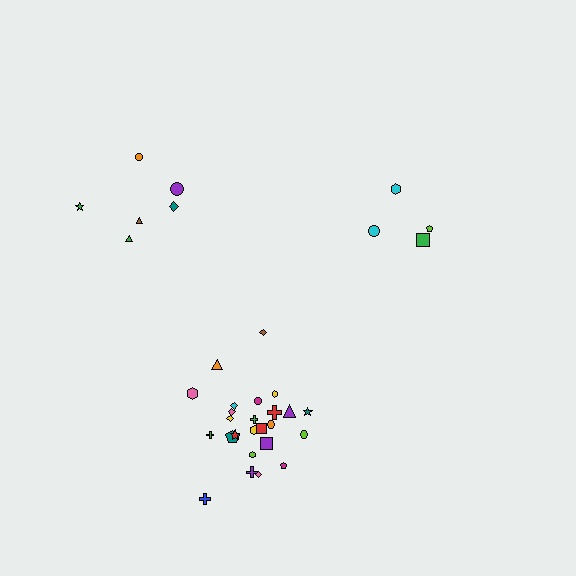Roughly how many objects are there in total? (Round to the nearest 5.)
Roughly 35 objects in total.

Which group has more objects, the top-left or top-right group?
The top-left group.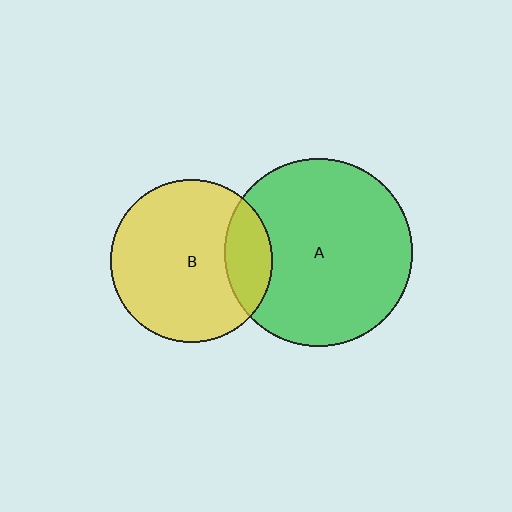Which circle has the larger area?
Circle A (green).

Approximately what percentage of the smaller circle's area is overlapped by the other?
Approximately 20%.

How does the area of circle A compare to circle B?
Approximately 1.3 times.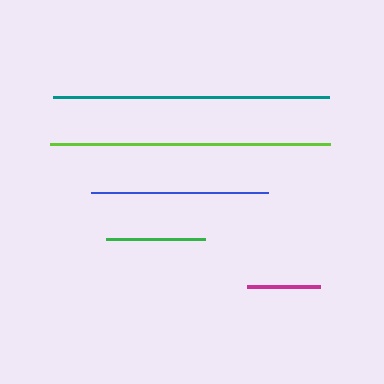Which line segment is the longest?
The lime line is the longest at approximately 280 pixels.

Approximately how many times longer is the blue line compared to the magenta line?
The blue line is approximately 2.5 times the length of the magenta line.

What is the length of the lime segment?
The lime segment is approximately 280 pixels long.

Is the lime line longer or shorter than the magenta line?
The lime line is longer than the magenta line.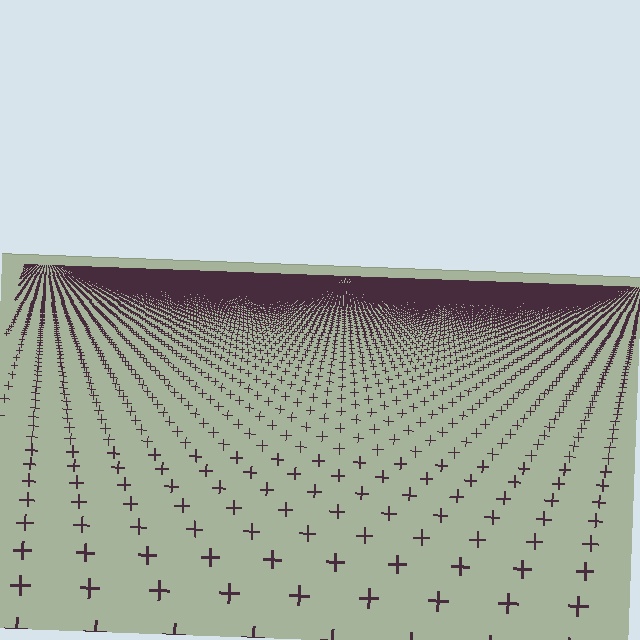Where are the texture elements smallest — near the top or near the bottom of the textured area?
Near the top.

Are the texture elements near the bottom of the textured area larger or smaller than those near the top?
Larger. Near the bottom, elements are closer to the viewer and appear at a bigger on-screen size.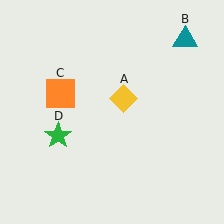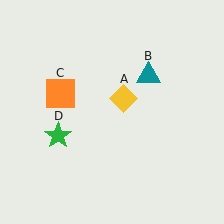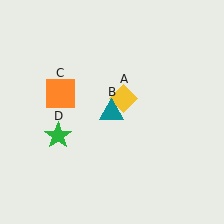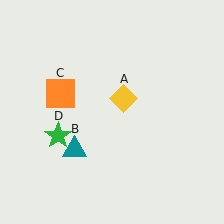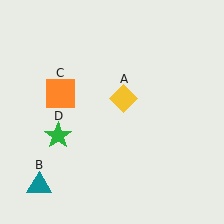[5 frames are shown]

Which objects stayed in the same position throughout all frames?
Yellow diamond (object A) and orange square (object C) and green star (object D) remained stationary.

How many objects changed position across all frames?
1 object changed position: teal triangle (object B).